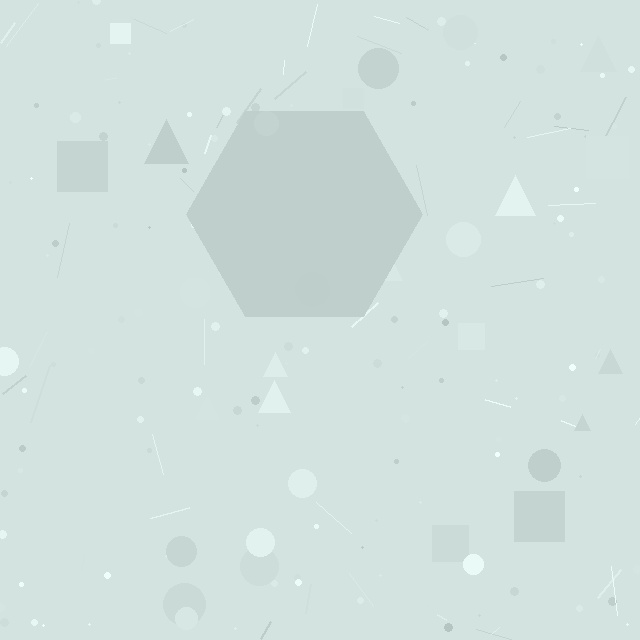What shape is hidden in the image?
A hexagon is hidden in the image.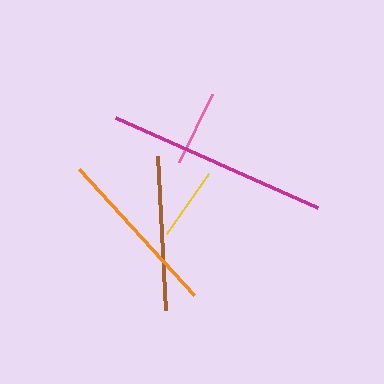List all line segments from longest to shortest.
From longest to shortest: magenta, orange, brown, pink, yellow.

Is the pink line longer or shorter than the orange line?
The orange line is longer than the pink line.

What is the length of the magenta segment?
The magenta segment is approximately 221 pixels long.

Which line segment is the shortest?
The yellow line is the shortest at approximately 73 pixels.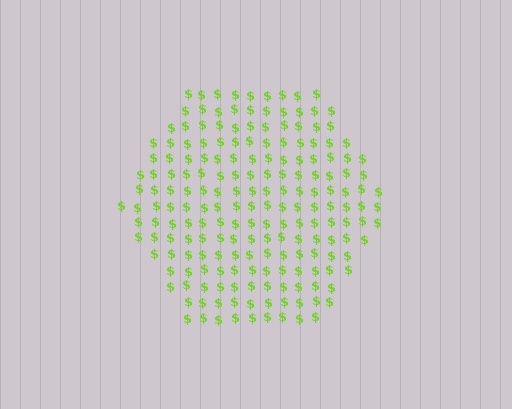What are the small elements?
The small elements are dollar signs.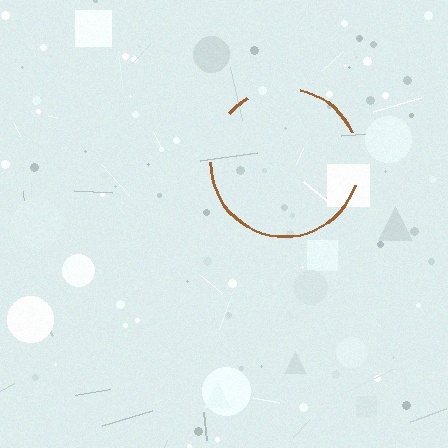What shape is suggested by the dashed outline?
The dashed outline suggests a circle.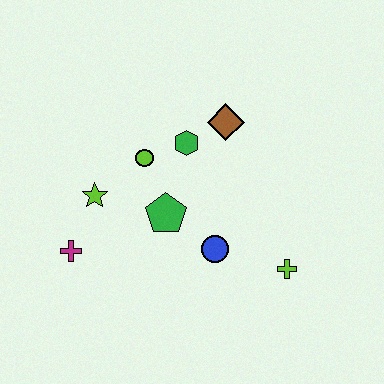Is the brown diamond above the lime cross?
Yes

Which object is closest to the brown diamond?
The green hexagon is closest to the brown diamond.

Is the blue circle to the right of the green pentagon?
Yes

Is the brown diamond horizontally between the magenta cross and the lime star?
No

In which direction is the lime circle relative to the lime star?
The lime circle is to the right of the lime star.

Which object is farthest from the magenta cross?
The lime cross is farthest from the magenta cross.